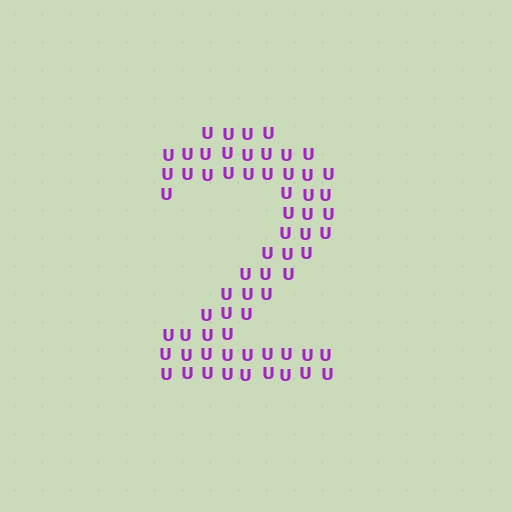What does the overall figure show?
The overall figure shows the digit 2.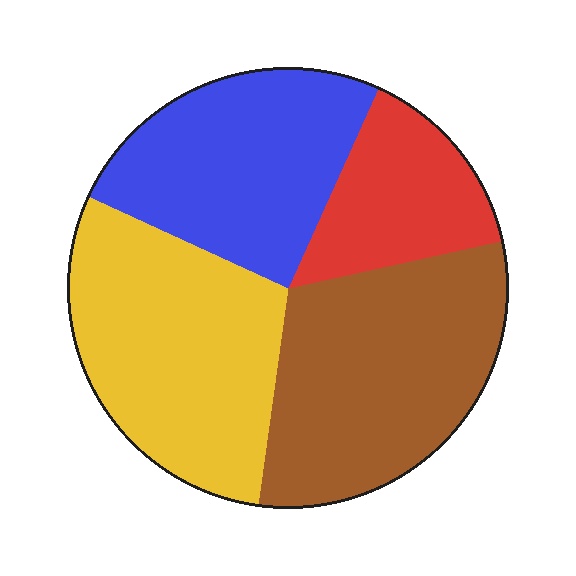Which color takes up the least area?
Red, at roughly 15%.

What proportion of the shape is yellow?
Yellow covers around 30% of the shape.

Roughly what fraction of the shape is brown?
Brown covers roughly 30% of the shape.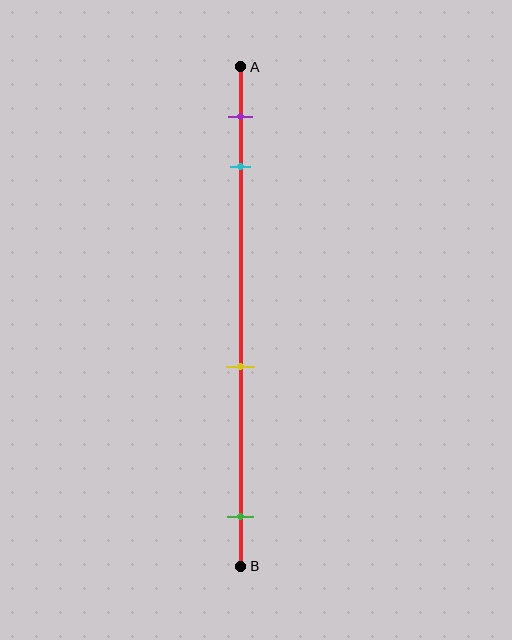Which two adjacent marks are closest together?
The purple and cyan marks are the closest adjacent pair.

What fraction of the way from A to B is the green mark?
The green mark is approximately 90% (0.9) of the way from A to B.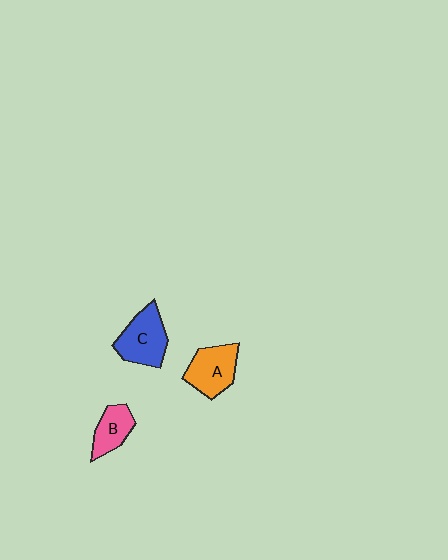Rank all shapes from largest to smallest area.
From largest to smallest: C (blue), A (orange), B (pink).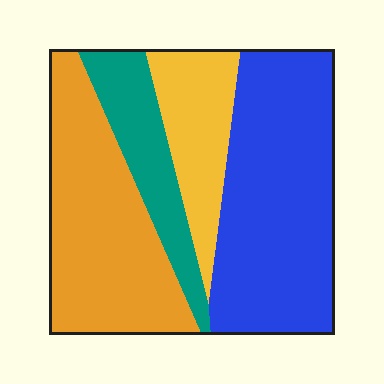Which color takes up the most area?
Blue, at roughly 40%.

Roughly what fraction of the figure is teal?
Teal covers around 15% of the figure.